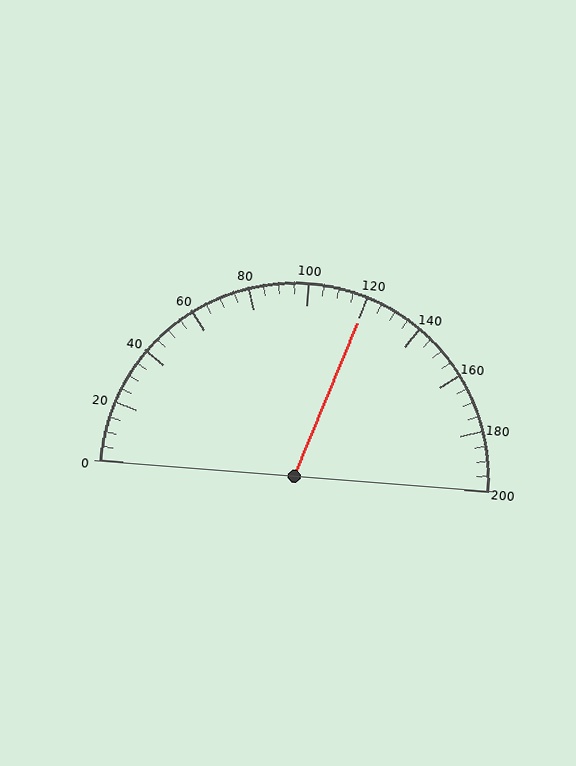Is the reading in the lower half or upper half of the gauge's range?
The reading is in the upper half of the range (0 to 200).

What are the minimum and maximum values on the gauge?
The gauge ranges from 0 to 200.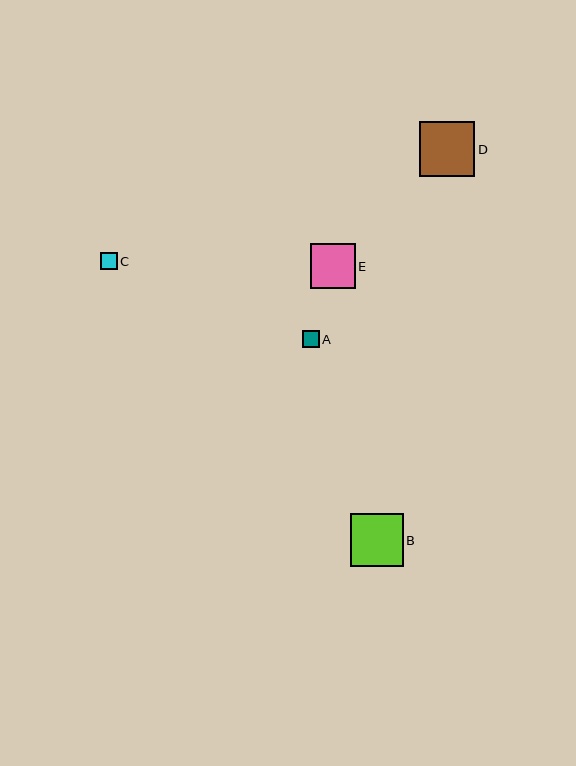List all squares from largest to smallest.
From largest to smallest: D, B, E, A, C.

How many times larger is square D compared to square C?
Square D is approximately 3.3 times the size of square C.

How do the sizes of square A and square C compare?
Square A and square C are approximately the same size.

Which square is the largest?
Square D is the largest with a size of approximately 55 pixels.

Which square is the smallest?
Square C is the smallest with a size of approximately 17 pixels.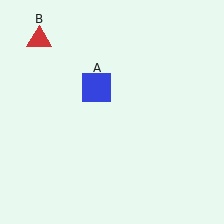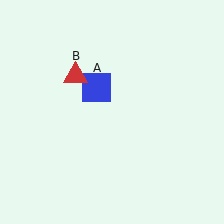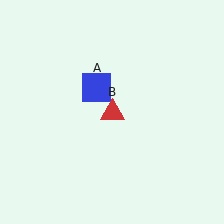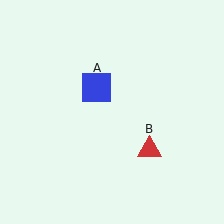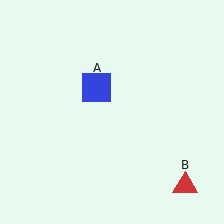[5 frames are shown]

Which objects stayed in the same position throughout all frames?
Blue square (object A) remained stationary.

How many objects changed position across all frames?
1 object changed position: red triangle (object B).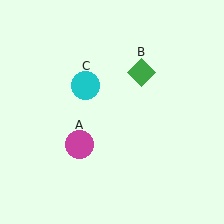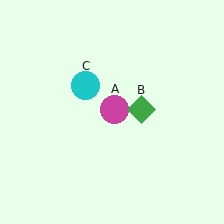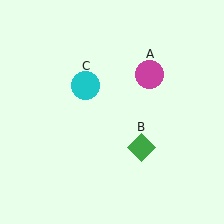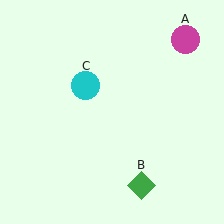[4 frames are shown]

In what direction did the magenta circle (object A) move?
The magenta circle (object A) moved up and to the right.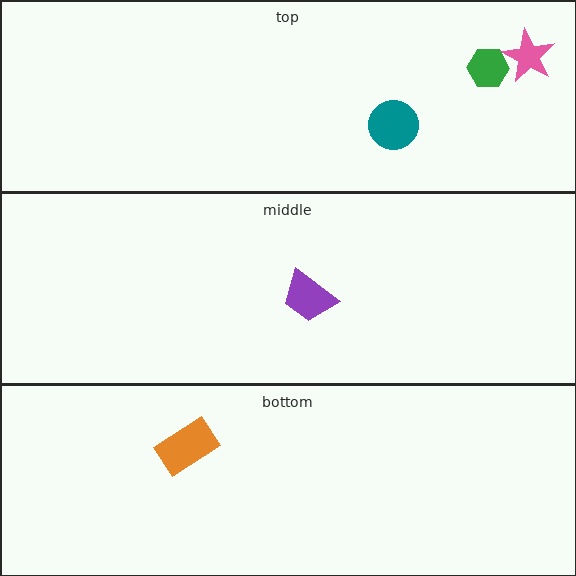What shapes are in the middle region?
The purple trapezoid.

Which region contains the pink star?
The top region.